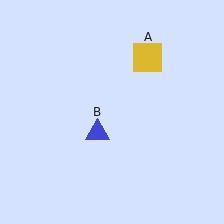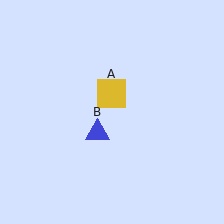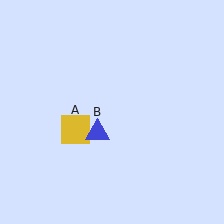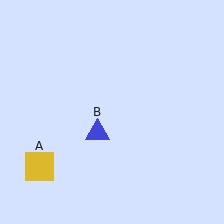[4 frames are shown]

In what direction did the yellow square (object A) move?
The yellow square (object A) moved down and to the left.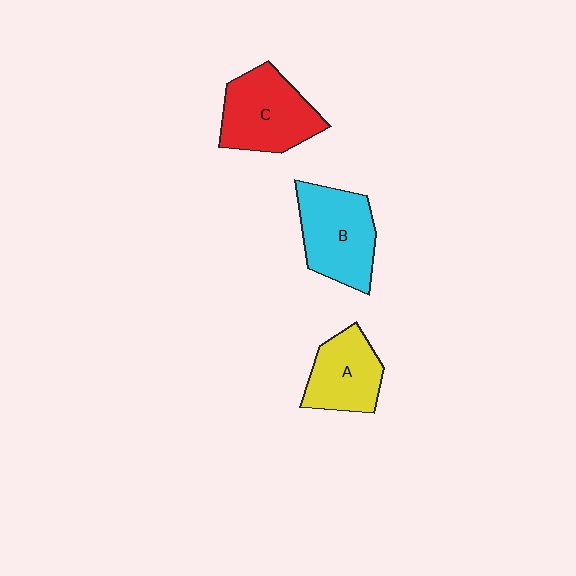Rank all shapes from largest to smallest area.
From largest to smallest: B (cyan), C (red), A (yellow).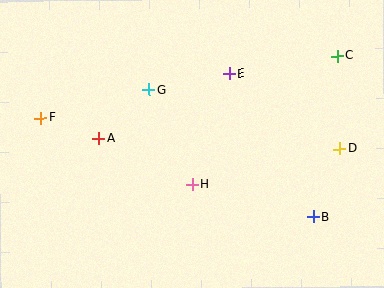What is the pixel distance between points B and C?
The distance between B and C is 163 pixels.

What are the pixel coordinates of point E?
Point E is at (230, 73).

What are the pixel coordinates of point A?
Point A is at (99, 138).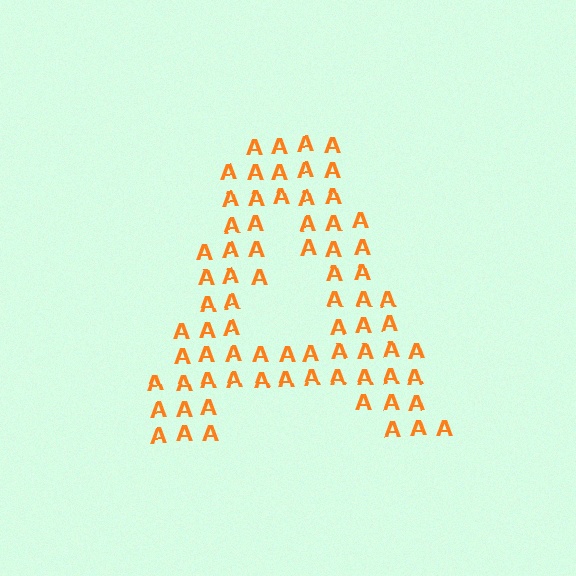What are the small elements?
The small elements are letter A's.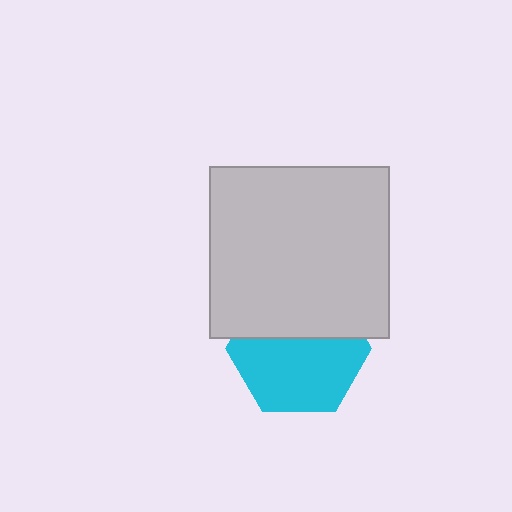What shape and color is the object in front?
The object in front is a light gray rectangle.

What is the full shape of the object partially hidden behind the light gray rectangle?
The partially hidden object is a cyan hexagon.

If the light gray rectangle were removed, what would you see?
You would see the complete cyan hexagon.